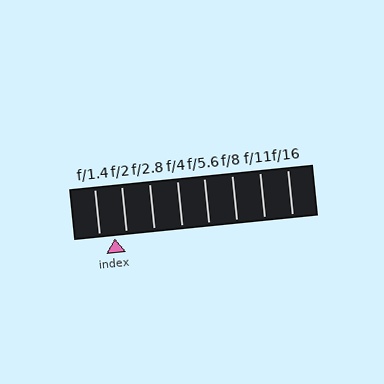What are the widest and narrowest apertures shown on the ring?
The widest aperture shown is f/1.4 and the narrowest is f/16.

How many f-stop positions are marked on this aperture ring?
There are 8 f-stop positions marked.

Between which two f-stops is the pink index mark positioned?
The index mark is between f/1.4 and f/2.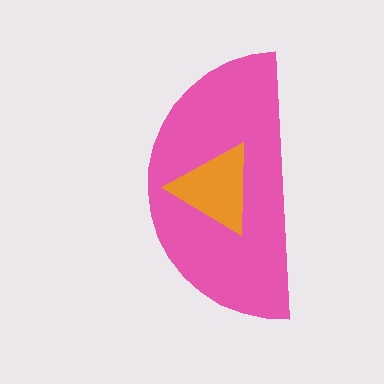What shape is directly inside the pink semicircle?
The orange triangle.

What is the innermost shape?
The orange triangle.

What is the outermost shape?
The pink semicircle.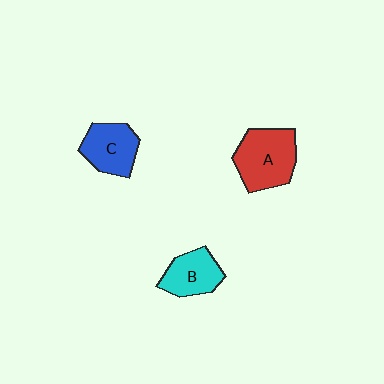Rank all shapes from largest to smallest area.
From largest to smallest: A (red), C (blue), B (cyan).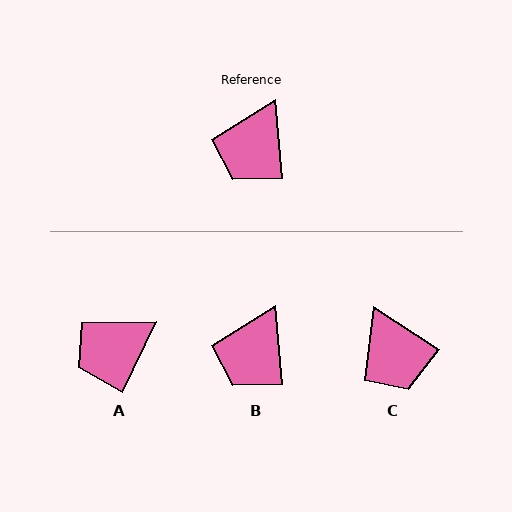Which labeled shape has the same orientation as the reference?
B.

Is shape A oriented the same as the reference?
No, it is off by about 31 degrees.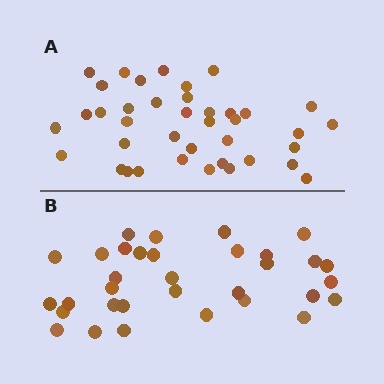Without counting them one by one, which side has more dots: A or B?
Region A (the top region) has more dots.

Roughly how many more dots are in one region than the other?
Region A has about 6 more dots than region B.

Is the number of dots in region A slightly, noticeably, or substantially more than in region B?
Region A has only slightly more — the two regions are fairly close. The ratio is roughly 1.2 to 1.